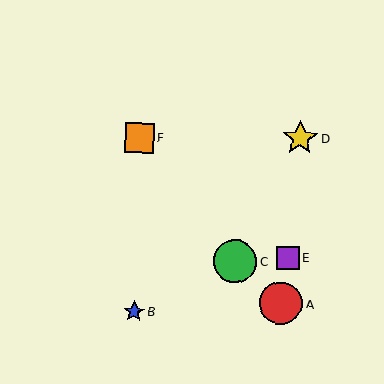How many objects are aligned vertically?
2 objects (B, F) are aligned vertically.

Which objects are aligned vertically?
Objects B, F are aligned vertically.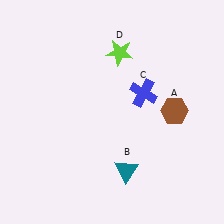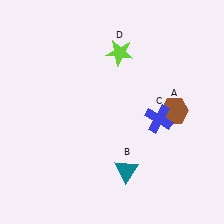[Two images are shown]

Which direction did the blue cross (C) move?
The blue cross (C) moved down.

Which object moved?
The blue cross (C) moved down.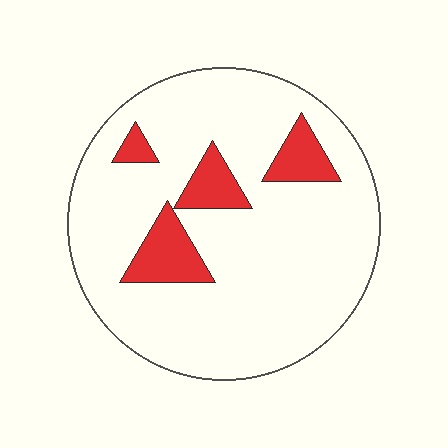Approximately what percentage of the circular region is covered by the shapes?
Approximately 15%.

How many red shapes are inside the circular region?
4.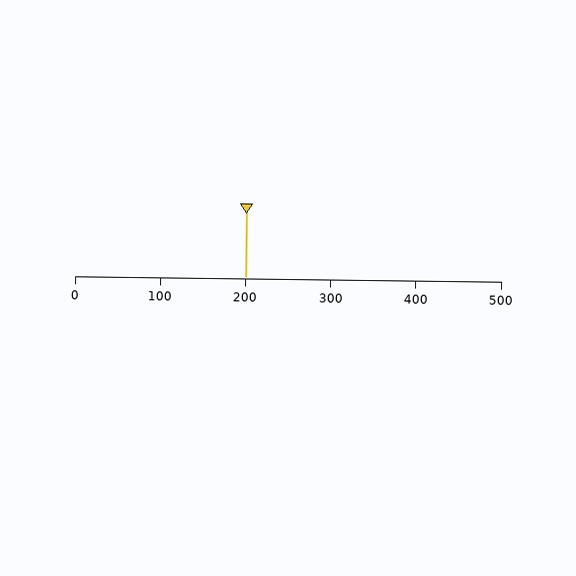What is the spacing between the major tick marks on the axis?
The major ticks are spaced 100 apart.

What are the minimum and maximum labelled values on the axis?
The axis runs from 0 to 500.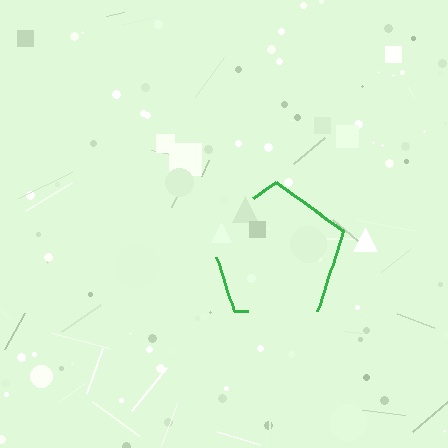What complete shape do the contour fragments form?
The contour fragments form a pentagon.